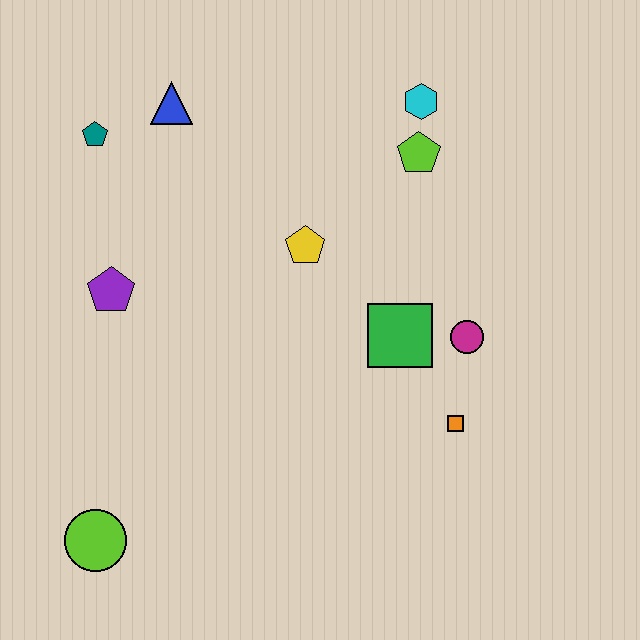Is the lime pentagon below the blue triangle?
Yes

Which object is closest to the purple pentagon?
The teal pentagon is closest to the purple pentagon.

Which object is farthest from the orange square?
The teal pentagon is farthest from the orange square.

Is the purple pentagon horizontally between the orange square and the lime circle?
Yes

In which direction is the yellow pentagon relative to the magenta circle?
The yellow pentagon is to the left of the magenta circle.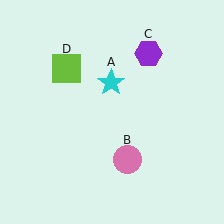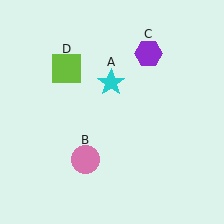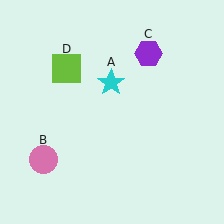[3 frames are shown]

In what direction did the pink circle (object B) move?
The pink circle (object B) moved left.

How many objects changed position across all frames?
1 object changed position: pink circle (object B).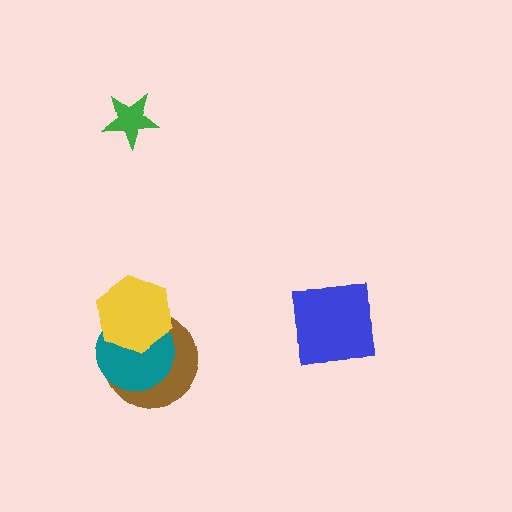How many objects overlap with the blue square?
0 objects overlap with the blue square.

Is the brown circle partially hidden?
Yes, it is partially covered by another shape.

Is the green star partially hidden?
No, no other shape covers it.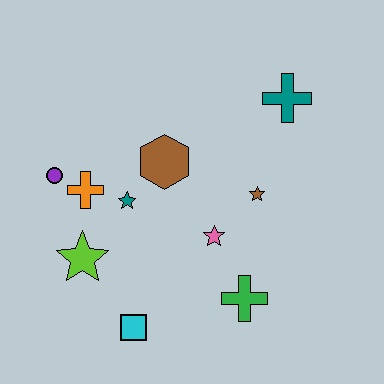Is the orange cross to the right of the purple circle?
Yes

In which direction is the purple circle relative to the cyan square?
The purple circle is above the cyan square.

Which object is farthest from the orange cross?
The teal cross is farthest from the orange cross.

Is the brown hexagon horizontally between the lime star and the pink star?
Yes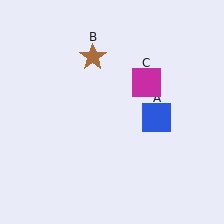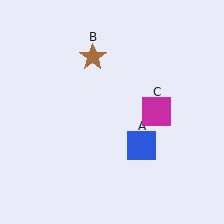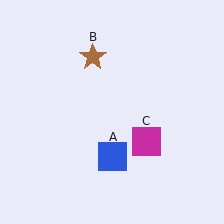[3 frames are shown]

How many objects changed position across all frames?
2 objects changed position: blue square (object A), magenta square (object C).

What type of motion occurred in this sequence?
The blue square (object A), magenta square (object C) rotated clockwise around the center of the scene.